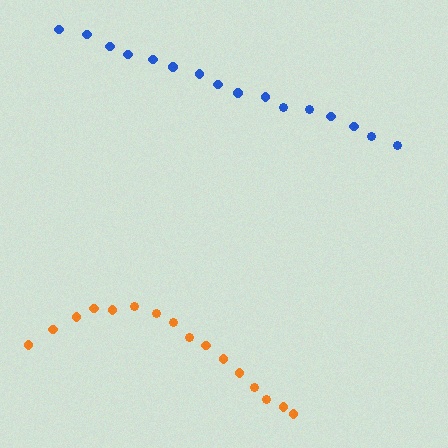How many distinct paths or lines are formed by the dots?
There are 2 distinct paths.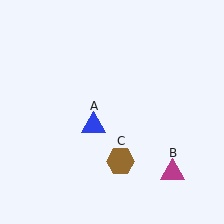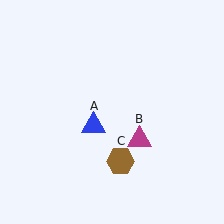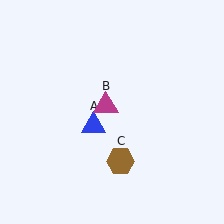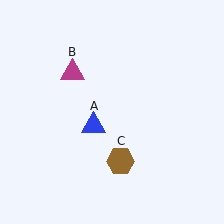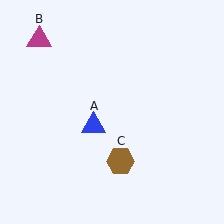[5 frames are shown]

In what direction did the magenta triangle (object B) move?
The magenta triangle (object B) moved up and to the left.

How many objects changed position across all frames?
1 object changed position: magenta triangle (object B).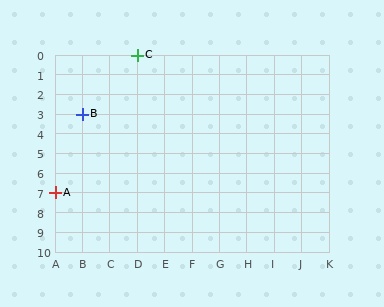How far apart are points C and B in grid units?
Points C and B are 2 columns and 3 rows apart (about 3.6 grid units diagonally).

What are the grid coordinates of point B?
Point B is at grid coordinates (B, 3).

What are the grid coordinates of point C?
Point C is at grid coordinates (D, 0).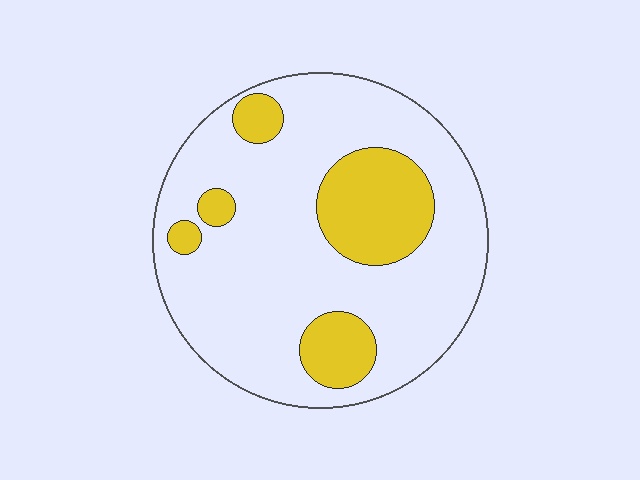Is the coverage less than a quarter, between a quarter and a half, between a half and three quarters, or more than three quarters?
Less than a quarter.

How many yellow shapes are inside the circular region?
5.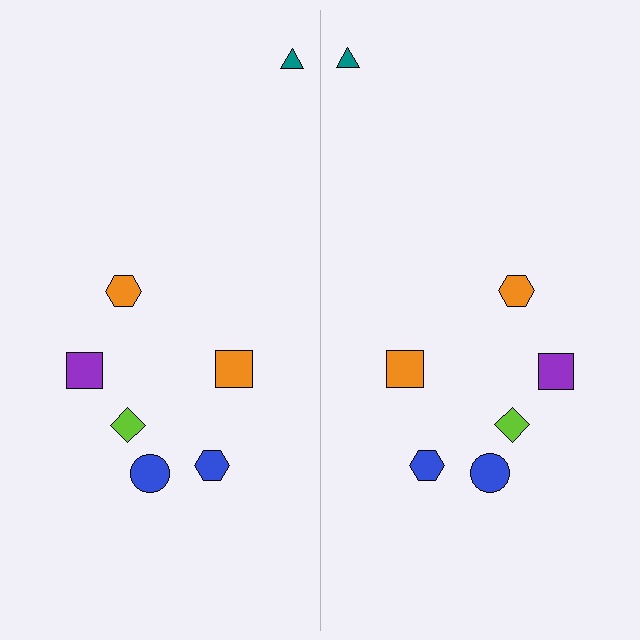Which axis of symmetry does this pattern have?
The pattern has a vertical axis of symmetry running through the center of the image.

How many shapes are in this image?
There are 14 shapes in this image.